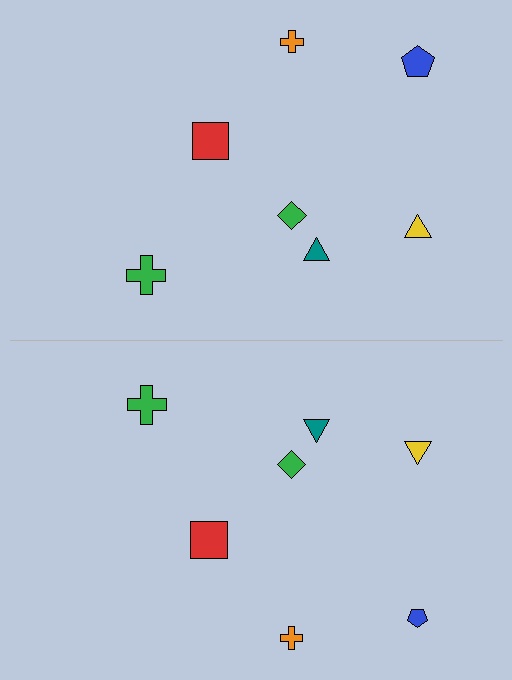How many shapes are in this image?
There are 14 shapes in this image.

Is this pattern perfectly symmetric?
No, the pattern is not perfectly symmetric. The blue pentagon on the bottom side has a different size than its mirror counterpart.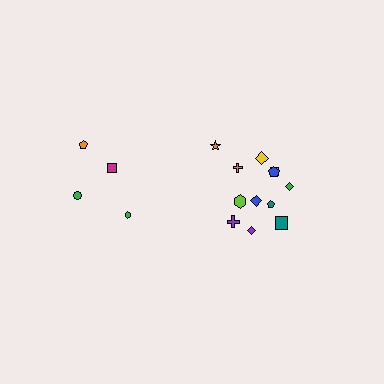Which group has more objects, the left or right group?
The right group.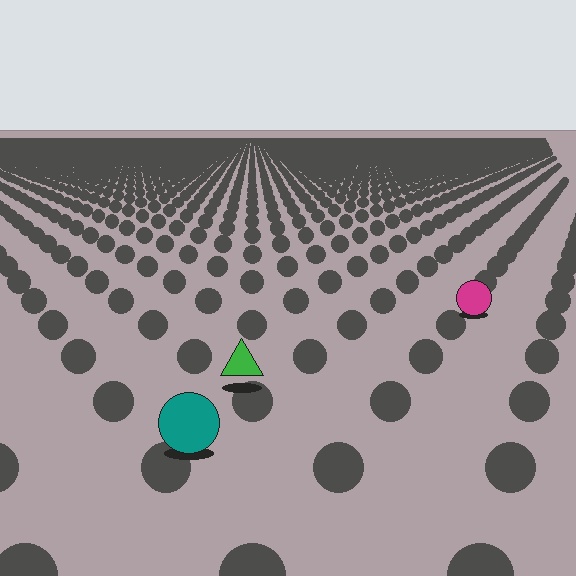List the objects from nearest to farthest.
From nearest to farthest: the teal circle, the green triangle, the magenta circle.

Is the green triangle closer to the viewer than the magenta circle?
Yes. The green triangle is closer — you can tell from the texture gradient: the ground texture is coarser near it.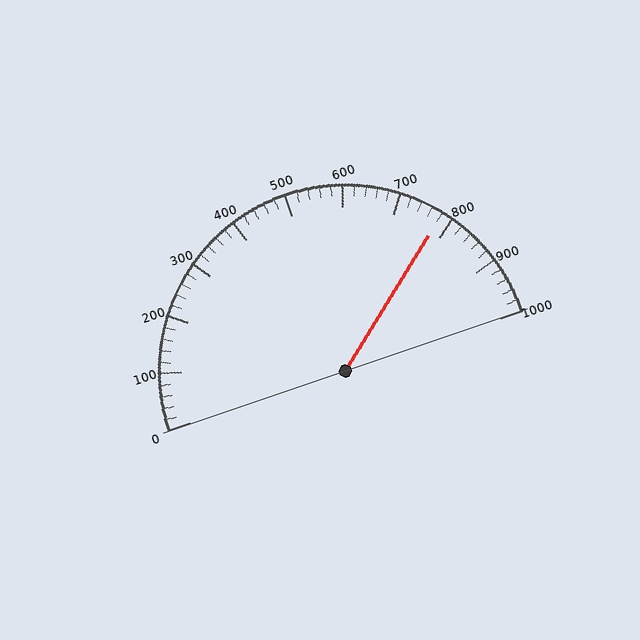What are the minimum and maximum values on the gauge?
The gauge ranges from 0 to 1000.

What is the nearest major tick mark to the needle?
The nearest major tick mark is 800.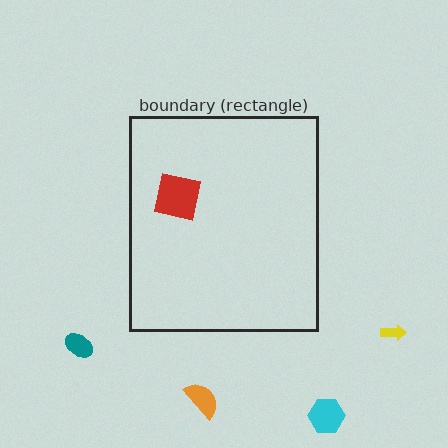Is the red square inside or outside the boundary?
Inside.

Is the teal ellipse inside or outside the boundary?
Outside.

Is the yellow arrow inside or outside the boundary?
Outside.